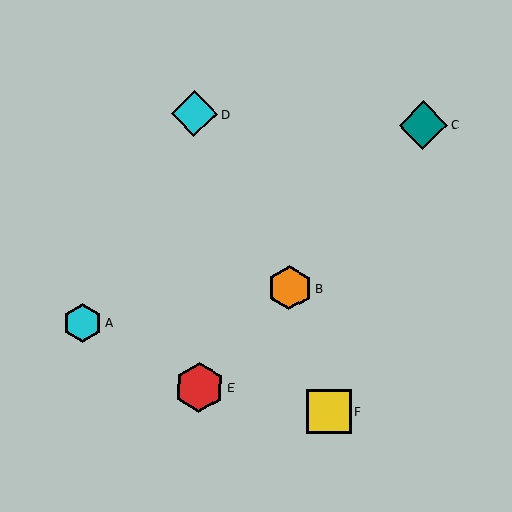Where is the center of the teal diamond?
The center of the teal diamond is at (423, 125).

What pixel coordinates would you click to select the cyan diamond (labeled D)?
Click at (195, 114) to select the cyan diamond D.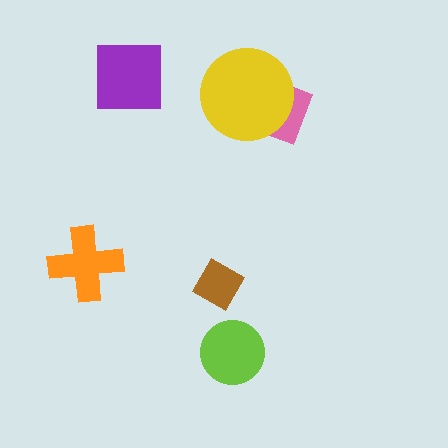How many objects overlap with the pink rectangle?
1 object overlaps with the pink rectangle.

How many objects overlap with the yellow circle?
1 object overlaps with the yellow circle.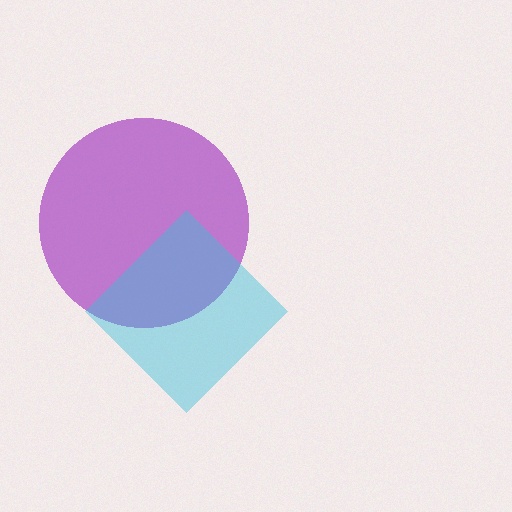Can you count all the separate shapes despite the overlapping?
Yes, there are 2 separate shapes.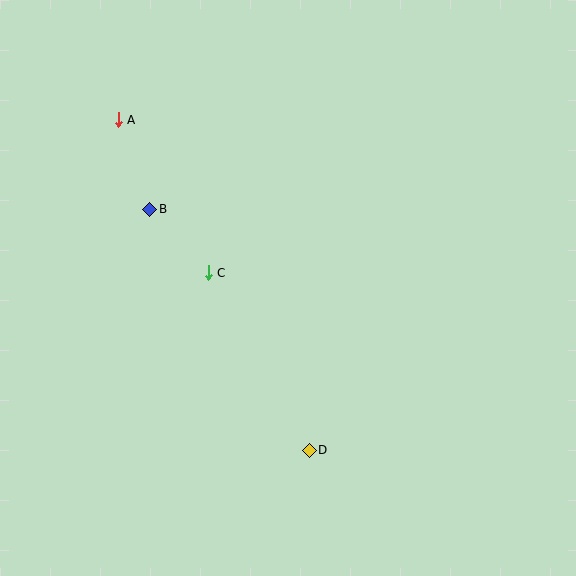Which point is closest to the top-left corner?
Point A is closest to the top-left corner.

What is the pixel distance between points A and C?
The distance between A and C is 177 pixels.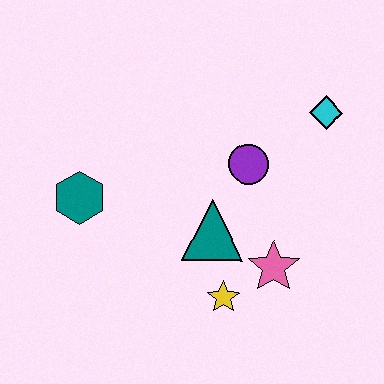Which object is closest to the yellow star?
The pink star is closest to the yellow star.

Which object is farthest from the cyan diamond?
The teal hexagon is farthest from the cyan diamond.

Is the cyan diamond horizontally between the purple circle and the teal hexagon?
No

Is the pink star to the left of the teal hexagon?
No